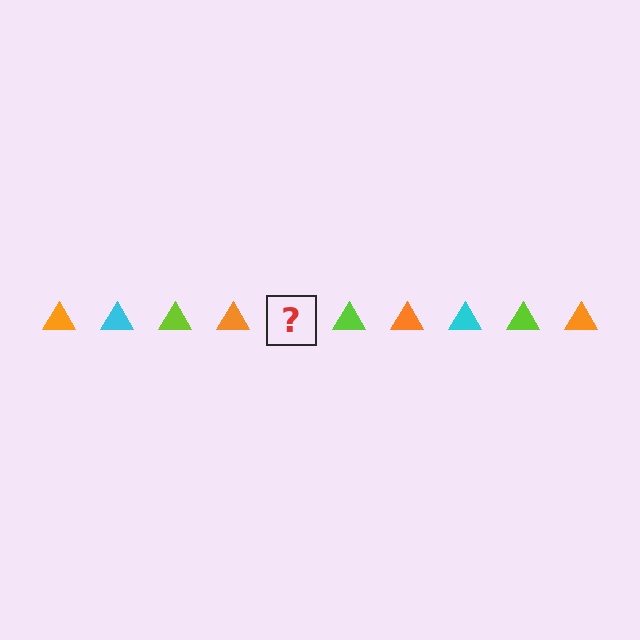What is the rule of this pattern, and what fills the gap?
The rule is that the pattern cycles through orange, cyan, lime triangles. The gap should be filled with a cyan triangle.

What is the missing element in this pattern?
The missing element is a cyan triangle.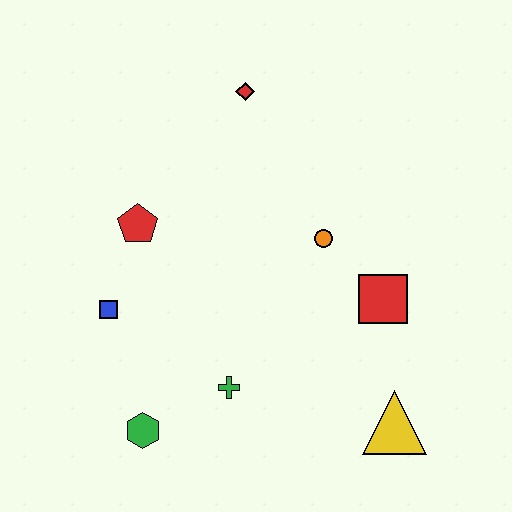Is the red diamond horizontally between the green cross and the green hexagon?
No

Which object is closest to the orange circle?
The red square is closest to the orange circle.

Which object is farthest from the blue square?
The yellow triangle is farthest from the blue square.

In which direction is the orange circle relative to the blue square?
The orange circle is to the right of the blue square.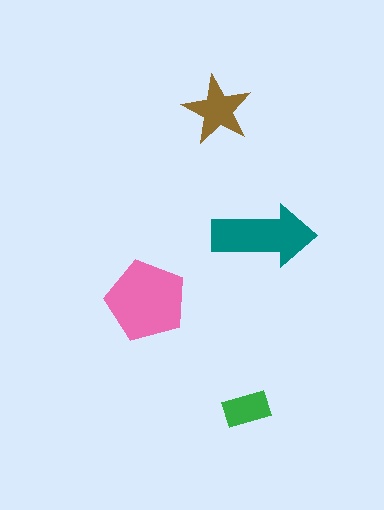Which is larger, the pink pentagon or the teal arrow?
The pink pentagon.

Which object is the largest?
The pink pentagon.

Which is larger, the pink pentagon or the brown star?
The pink pentagon.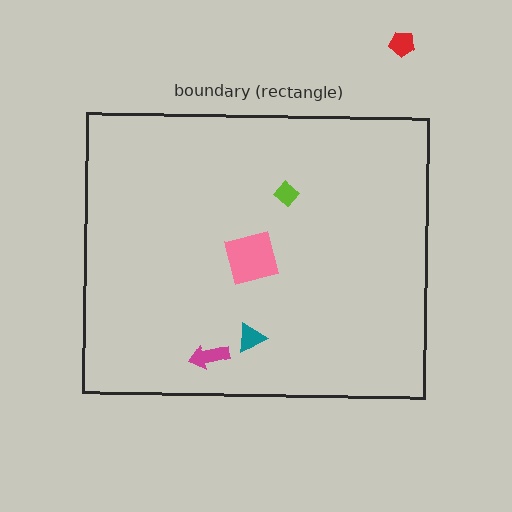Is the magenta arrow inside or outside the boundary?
Inside.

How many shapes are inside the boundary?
4 inside, 1 outside.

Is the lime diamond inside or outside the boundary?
Inside.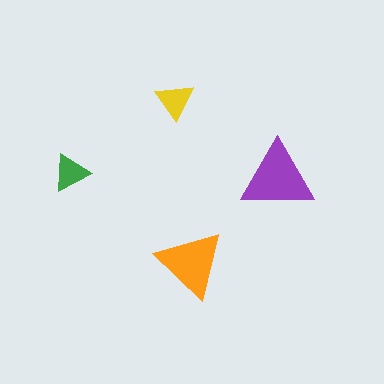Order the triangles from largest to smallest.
the purple one, the orange one, the yellow one, the green one.